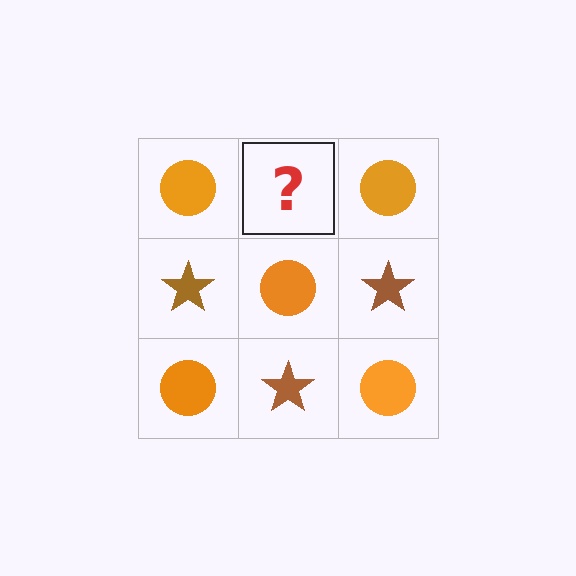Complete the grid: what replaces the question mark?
The question mark should be replaced with a brown star.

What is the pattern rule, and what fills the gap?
The rule is that it alternates orange circle and brown star in a checkerboard pattern. The gap should be filled with a brown star.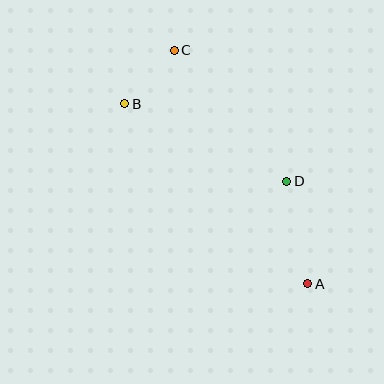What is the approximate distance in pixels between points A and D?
The distance between A and D is approximately 105 pixels.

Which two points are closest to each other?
Points B and C are closest to each other.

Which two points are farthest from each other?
Points A and C are farthest from each other.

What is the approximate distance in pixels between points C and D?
The distance between C and D is approximately 173 pixels.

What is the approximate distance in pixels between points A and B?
The distance between A and B is approximately 257 pixels.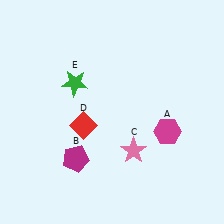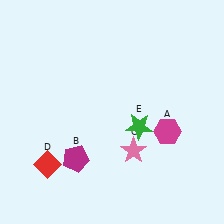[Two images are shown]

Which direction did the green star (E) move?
The green star (E) moved right.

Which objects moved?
The objects that moved are: the red diamond (D), the green star (E).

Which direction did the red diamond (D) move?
The red diamond (D) moved down.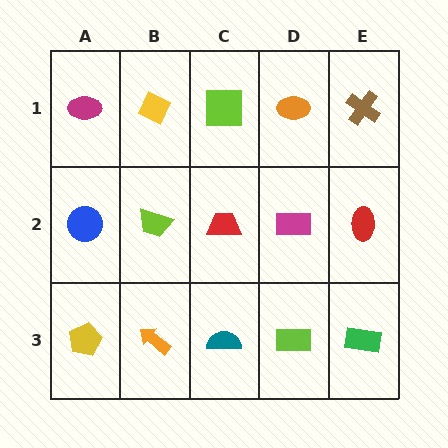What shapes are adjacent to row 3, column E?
A red ellipse (row 2, column E), a lime rectangle (row 3, column D).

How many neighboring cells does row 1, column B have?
3.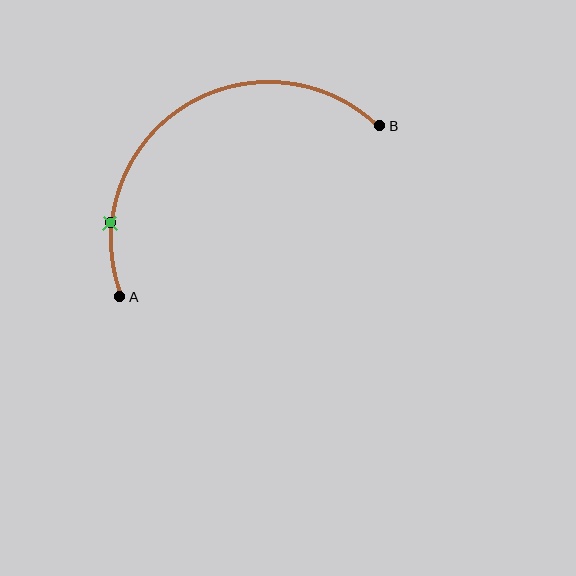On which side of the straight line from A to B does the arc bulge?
The arc bulges above the straight line connecting A and B.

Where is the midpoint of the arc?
The arc midpoint is the point on the curve farthest from the straight line joining A and B. It sits above that line.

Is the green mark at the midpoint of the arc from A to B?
No. The green mark lies on the arc but is closer to endpoint A. The arc midpoint would be at the point on the curve equidistant along the arc from both A and B.